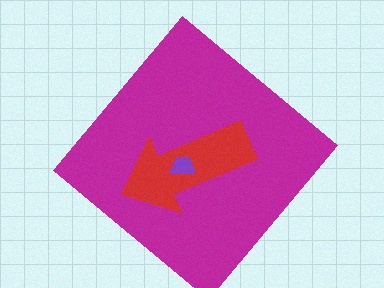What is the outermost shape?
The magenta diamond.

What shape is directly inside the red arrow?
The purple trapezoid.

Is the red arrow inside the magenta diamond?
Yes.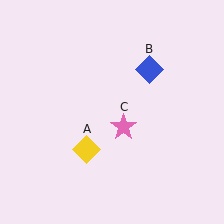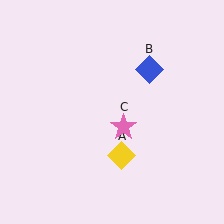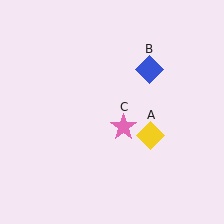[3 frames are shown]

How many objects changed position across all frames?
1 object changed position: yellow diamond (object A).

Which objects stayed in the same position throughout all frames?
Blue diamond (object B) and pink star (object C) remained stationary.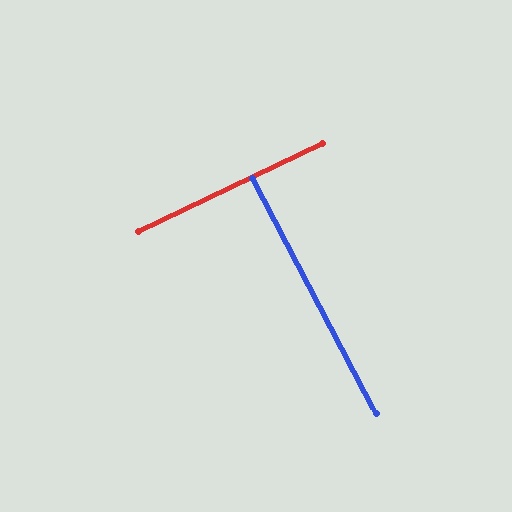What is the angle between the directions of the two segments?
Approximately 88 degrees.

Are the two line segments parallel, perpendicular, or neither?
Perpendicular — they meet at approximately 88°.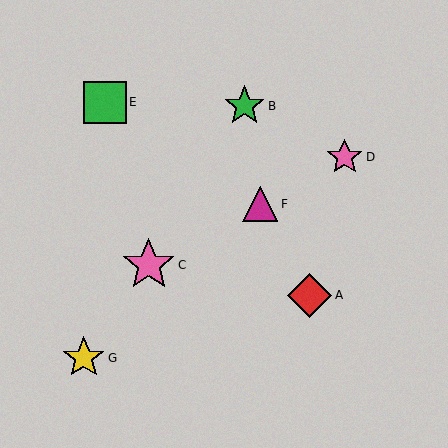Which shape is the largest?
The pink star (labeled C) is the largest.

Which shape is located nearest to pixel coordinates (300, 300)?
The red diamond (labeled A) at (310, 295) is nearest to that location.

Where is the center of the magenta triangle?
The center of the magenta triangle is at (260, 204).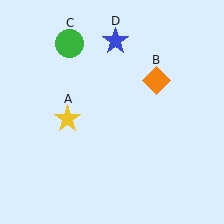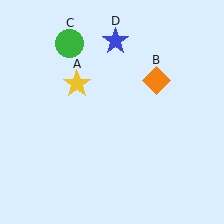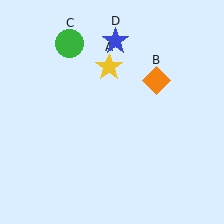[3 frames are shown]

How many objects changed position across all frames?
1 object changed position: yellow star (object A).